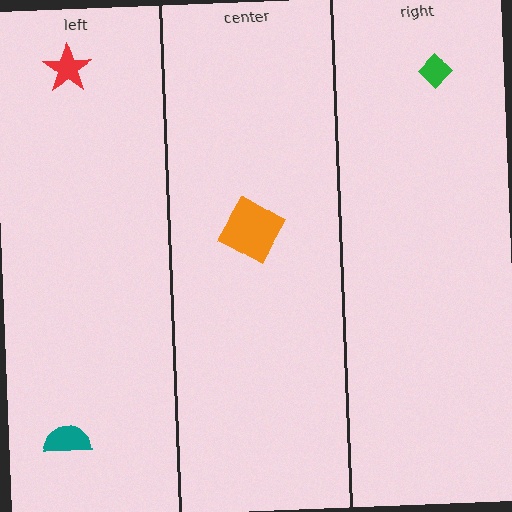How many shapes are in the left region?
2.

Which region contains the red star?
The left region.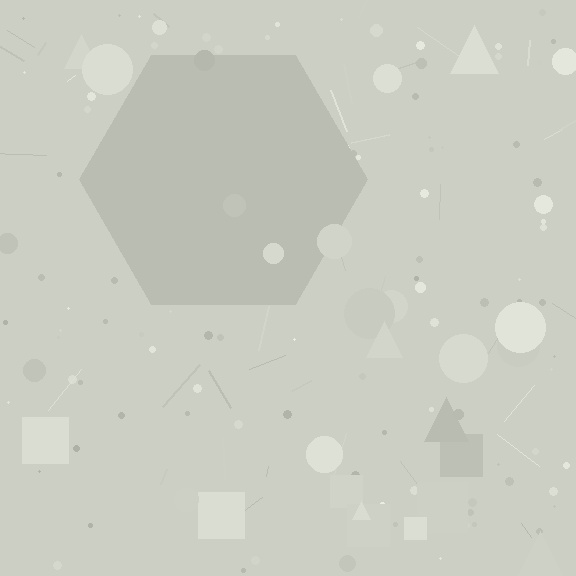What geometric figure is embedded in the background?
A hexagon is embedded in the background.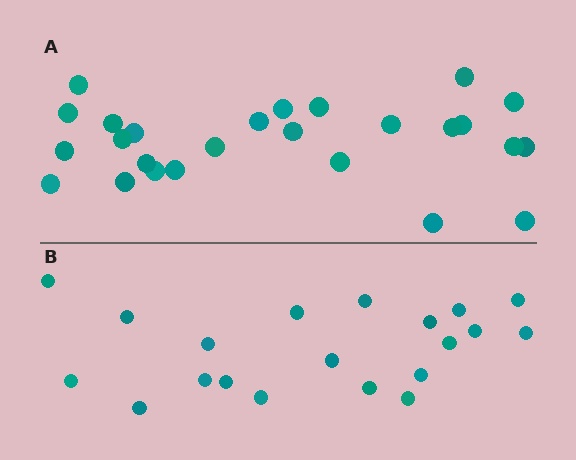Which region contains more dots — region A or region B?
Region A (the top region) has more dots.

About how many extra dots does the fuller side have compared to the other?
Region A has about 6 more dots than region B.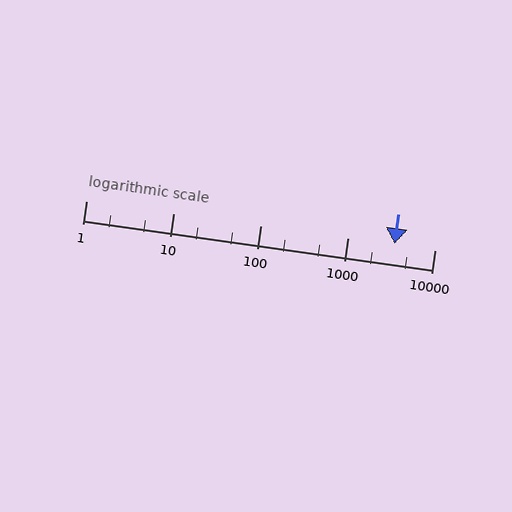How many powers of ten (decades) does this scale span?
The scale spans 4 decades, from 1 to 10000.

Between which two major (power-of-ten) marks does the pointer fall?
The pointer is between 1000 and 10000.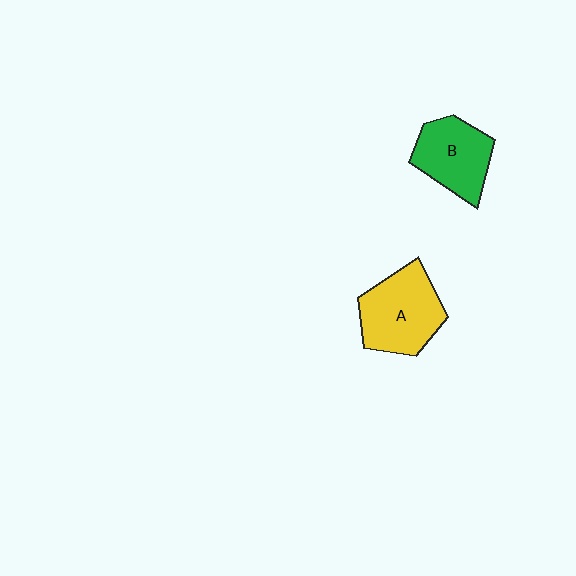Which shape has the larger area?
Shape A (yellow).